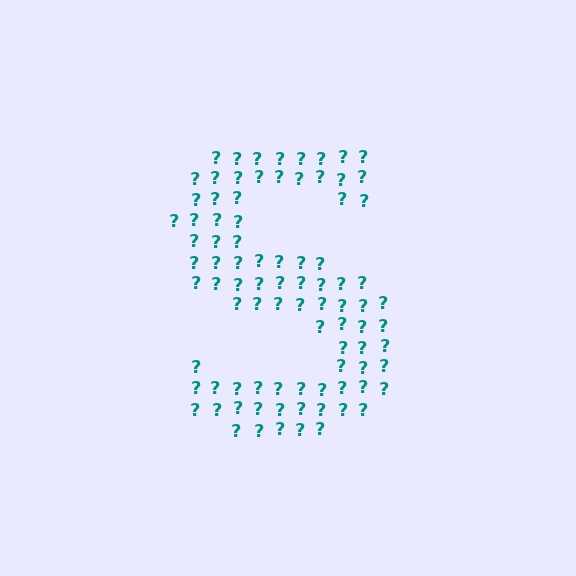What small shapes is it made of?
It is made of small question marks.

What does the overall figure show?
The overall figure shows the letter S.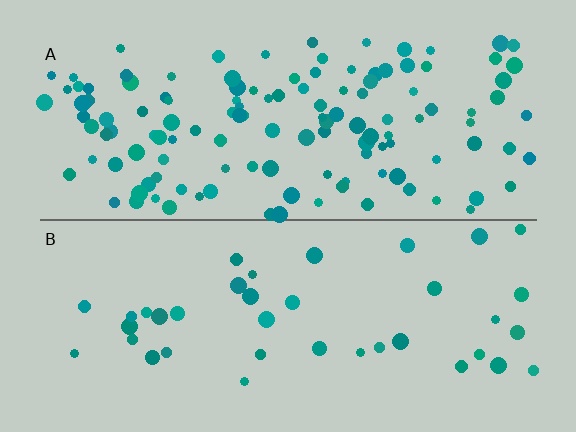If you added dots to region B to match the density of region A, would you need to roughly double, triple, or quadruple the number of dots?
Approximately triple.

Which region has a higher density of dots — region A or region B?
A (the top).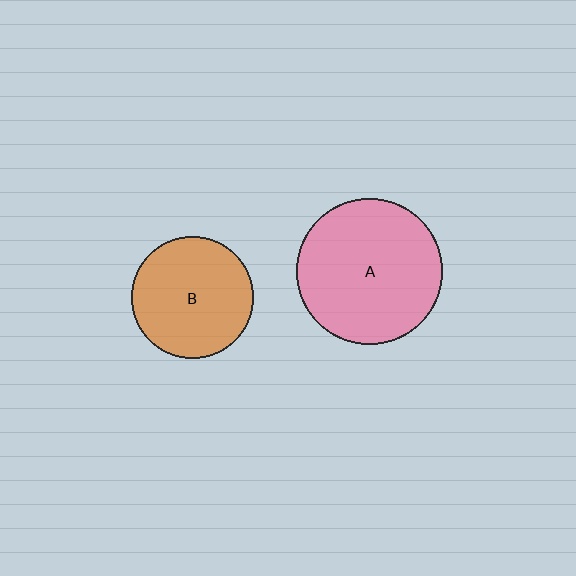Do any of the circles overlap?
No, none of the circles overlap.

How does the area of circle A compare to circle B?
Approximately 1.4 times.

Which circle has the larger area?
Circle A (pink).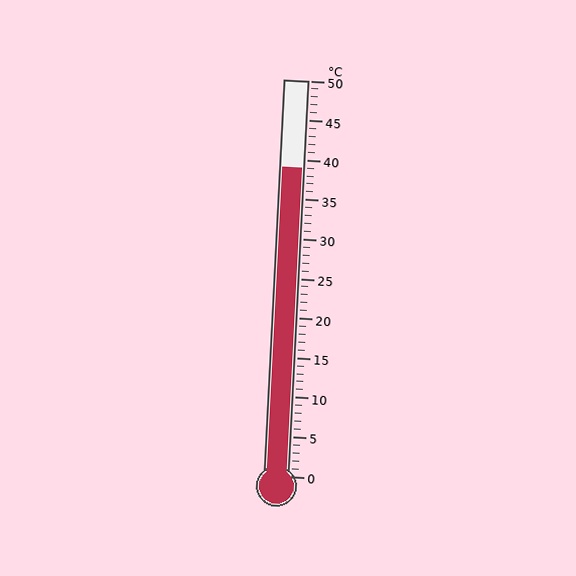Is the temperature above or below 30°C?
The temperature is above 30°C.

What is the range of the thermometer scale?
The thermometer scale ranges from 0°C to 50°C.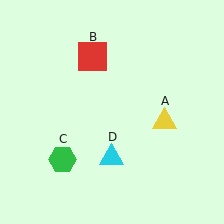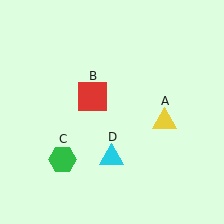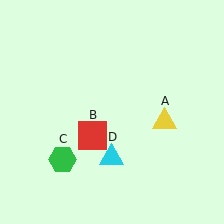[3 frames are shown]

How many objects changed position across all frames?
1 object changed position: red square (object B).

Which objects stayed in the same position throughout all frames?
Yellow triangle (object A) and green hexagon (object C) and cyan triangle (object D) remained stationary.